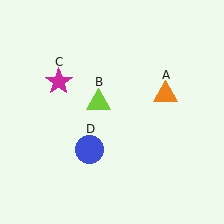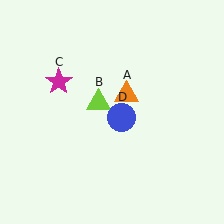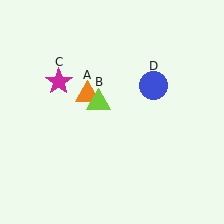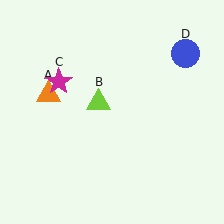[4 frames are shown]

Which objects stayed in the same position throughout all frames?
Lime triangle (object B) and magenta star (object C) remained stationary.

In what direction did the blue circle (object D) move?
The blue circle (object D) moved up and to the right.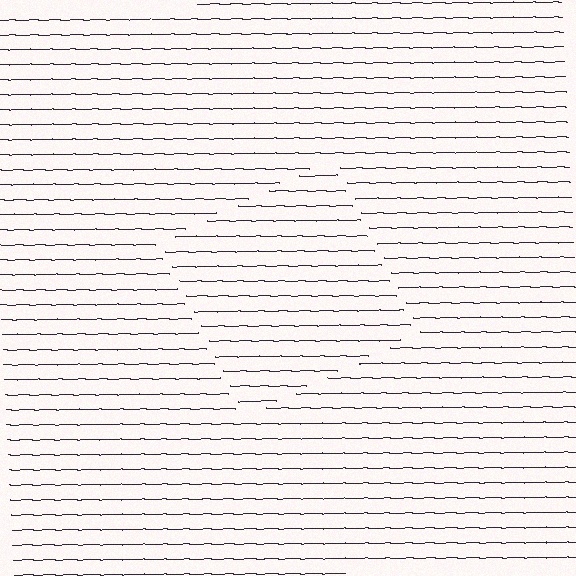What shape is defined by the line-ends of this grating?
An illusory square. The interior of the shape contains the same grating, shifted by half a period — the contour is defined by the phase discontinuity where line-ends from the inner and outer gratings abut.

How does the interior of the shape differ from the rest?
The interior of the shape contains the same grating, shifted by half a period — the contour is defined by the phase discontinuity where line-ends from the inner and outer gratings abut.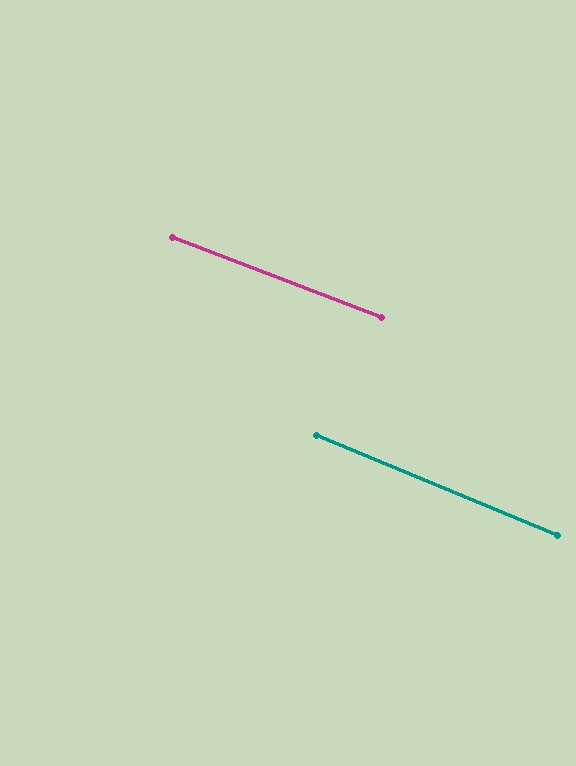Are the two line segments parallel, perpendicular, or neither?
Parallel — their directions differ by only 1.3°.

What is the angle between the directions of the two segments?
Approximately 1 degree.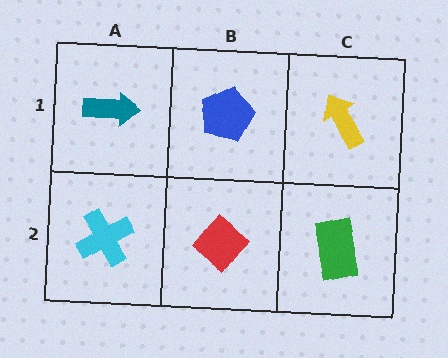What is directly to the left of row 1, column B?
A teal arrow.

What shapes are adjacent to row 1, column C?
A green rectangle (row 2, column C), a blue pentagon (row 1, column B).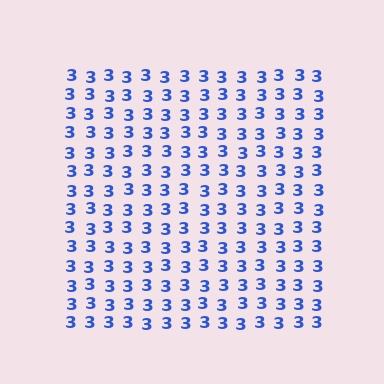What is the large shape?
The large shape is a square.